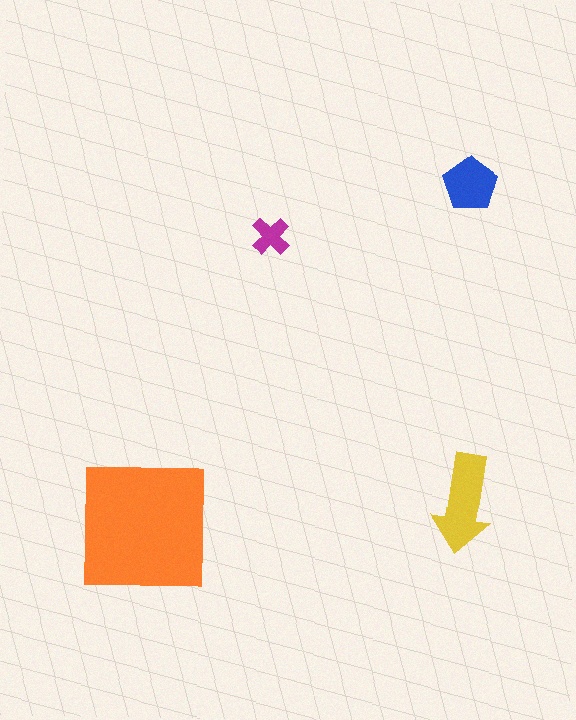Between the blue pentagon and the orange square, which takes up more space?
The orange square.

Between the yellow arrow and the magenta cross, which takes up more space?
The yellow arrow.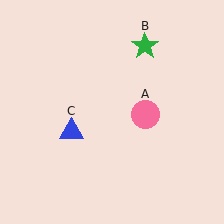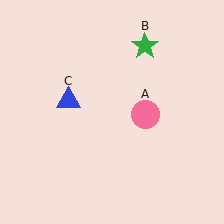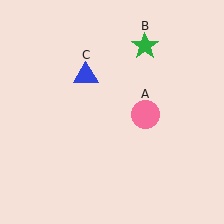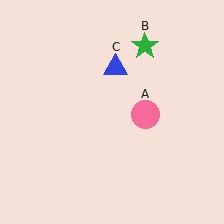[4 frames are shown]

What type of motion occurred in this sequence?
The blue triangle (object C) rotated clockwise around the center of the scene.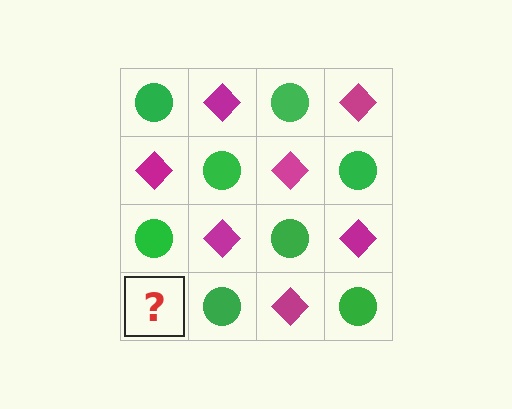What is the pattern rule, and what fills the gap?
The rule is that it alternates green circle and magenta diamond in a checkerboard pattern. The gap should be filled with a magenta diamond.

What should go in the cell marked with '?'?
The missing cell should contain a magenta diamond.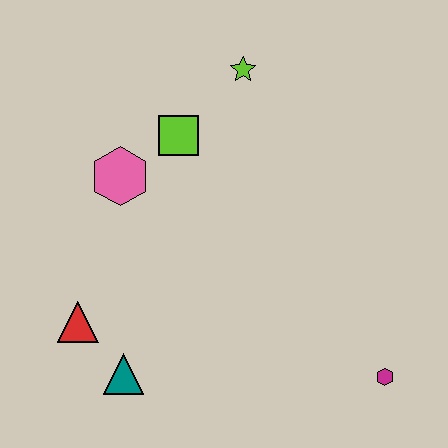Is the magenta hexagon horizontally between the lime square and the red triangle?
No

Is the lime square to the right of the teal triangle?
Yes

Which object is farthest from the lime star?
The magenta hexagon is farthest from the lime star.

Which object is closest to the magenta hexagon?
The teal triangle is closest to the magenta hexagon.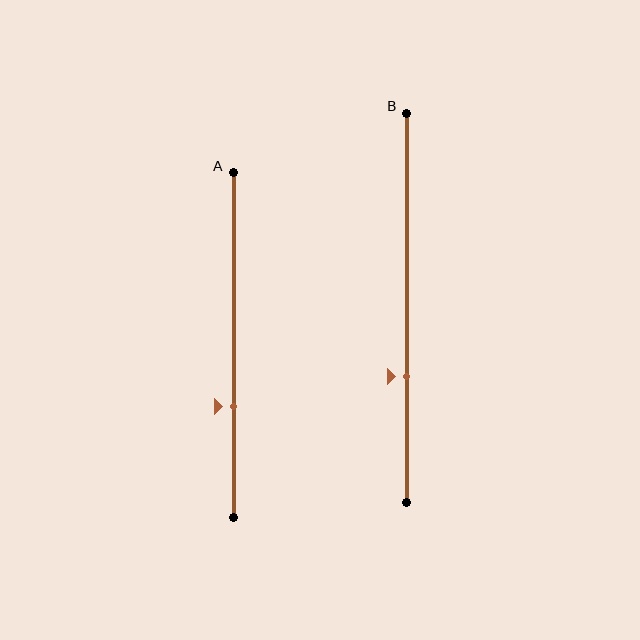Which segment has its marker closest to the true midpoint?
Segment B has its marker closest to the true midpoint.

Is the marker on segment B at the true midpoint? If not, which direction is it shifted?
No, the marker on segment B is shifted downward by about 18% of the segment length.